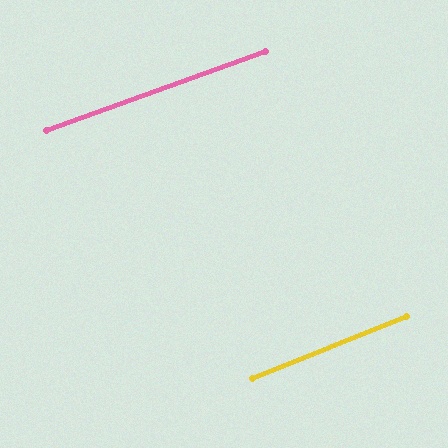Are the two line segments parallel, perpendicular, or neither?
Parallel — their directions differ by only 1.9°.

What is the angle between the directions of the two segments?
Approximately 2 degrees.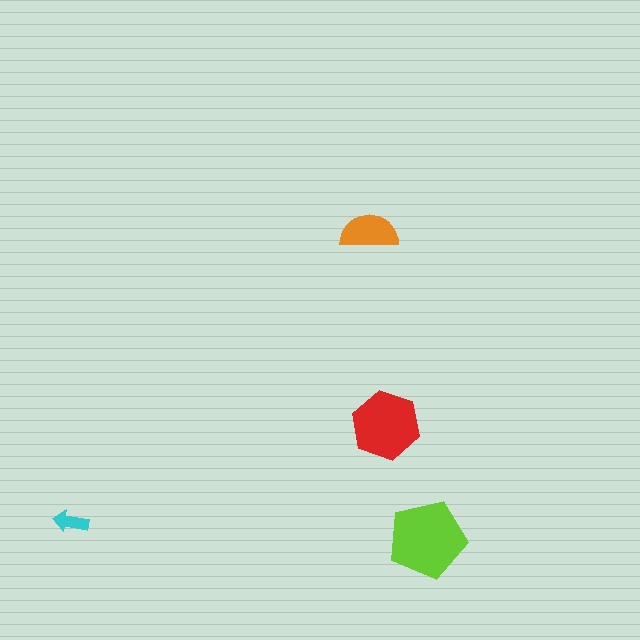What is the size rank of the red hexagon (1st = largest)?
2nd.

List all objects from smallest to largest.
The cyan arrow, the orange semicircle, the red hexagon, the lime pentagon.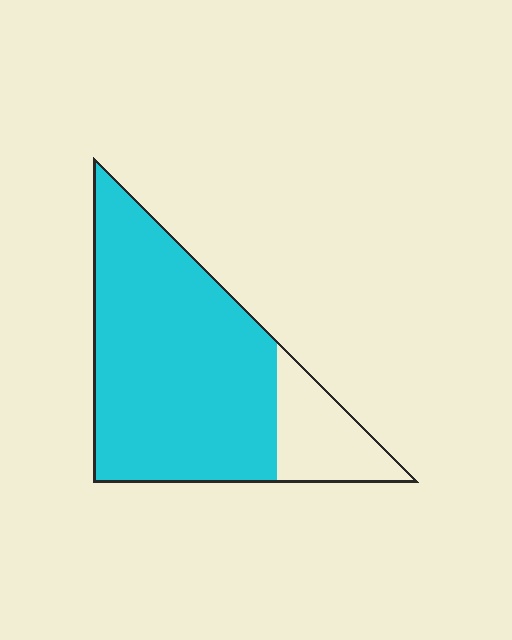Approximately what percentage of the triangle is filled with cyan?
Approximately 80%.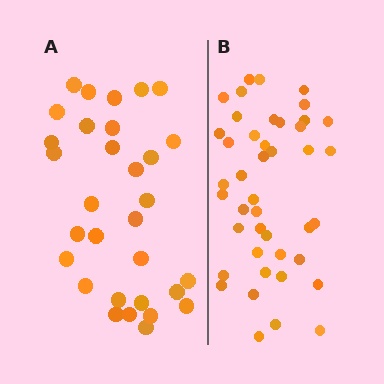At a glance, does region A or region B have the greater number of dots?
Region B (the right region) has more dots.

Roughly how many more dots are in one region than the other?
Region B has roughly 12 or so more dots than region A.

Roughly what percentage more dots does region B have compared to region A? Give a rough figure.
About 40% more.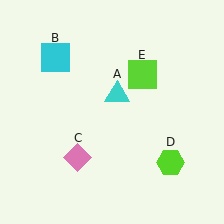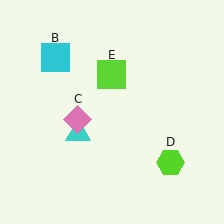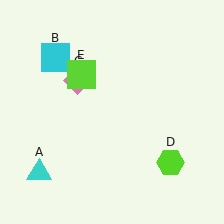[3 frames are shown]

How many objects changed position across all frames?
3 objects changed position: cyan triangle (object A), pink diamond (object C), lime square (object E).